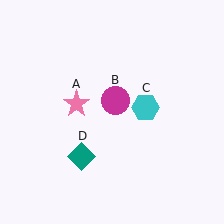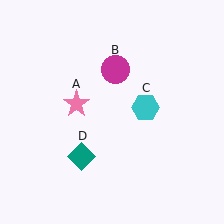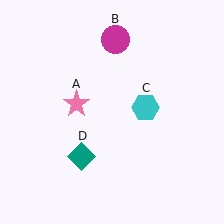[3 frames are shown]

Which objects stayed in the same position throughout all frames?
Pink star (object A) and cyan hexagon (object C) and teal diamond (object D) remained stationary.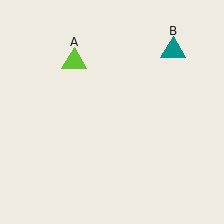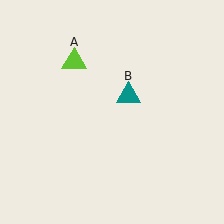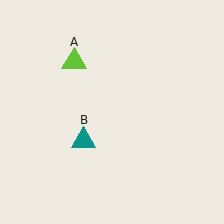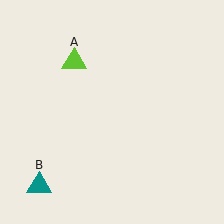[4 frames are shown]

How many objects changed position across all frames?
1 object changed position: teal triangle (object B).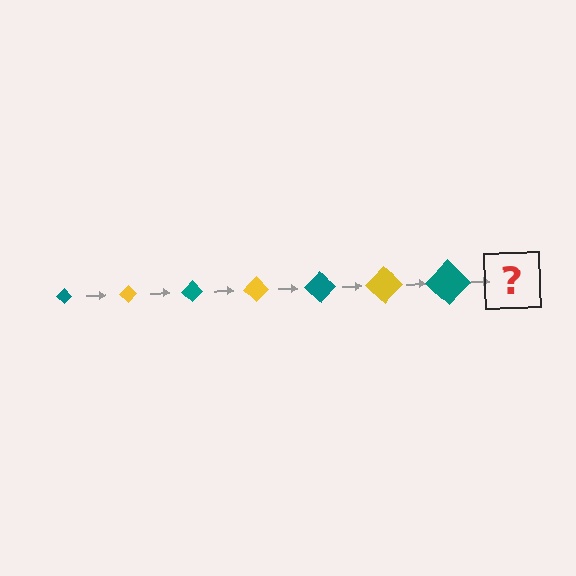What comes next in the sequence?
The next element should be a yellow diamond, larger than the previous one.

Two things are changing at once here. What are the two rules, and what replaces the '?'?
The two rules are that the diamond grows larger each step and the color cycles through teal and yellow. The '?' should be a yellow diamond, larger than the previous one.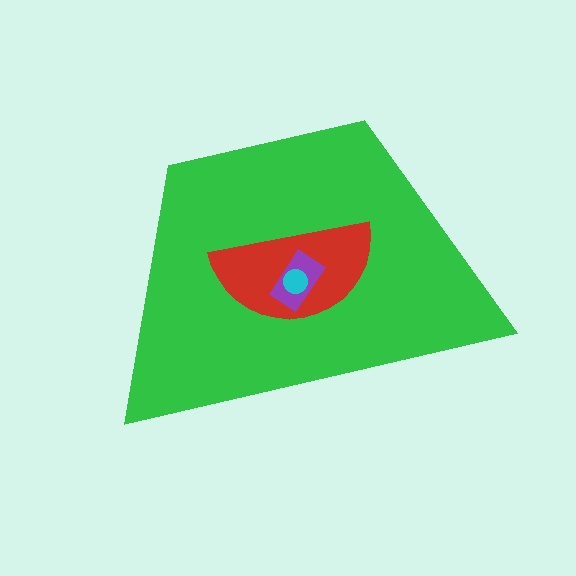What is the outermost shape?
The green trapezoid.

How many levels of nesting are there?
4.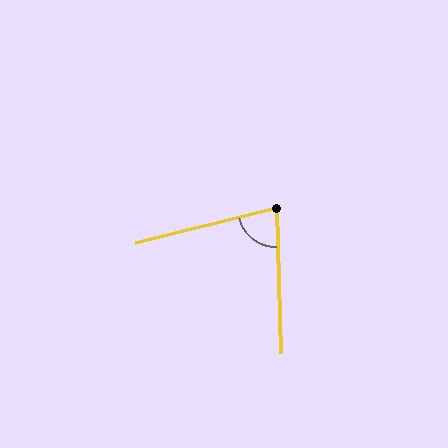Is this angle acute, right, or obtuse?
It is acute.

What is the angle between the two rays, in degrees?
Approximately 78 degrees.